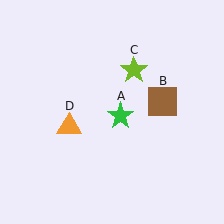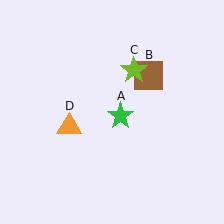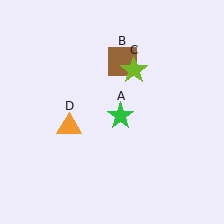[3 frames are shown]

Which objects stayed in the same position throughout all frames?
Green star (object A) and lime star (object C) and orange triangle (object D) remained stationary.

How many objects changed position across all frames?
1 object changed position: brown square (object B).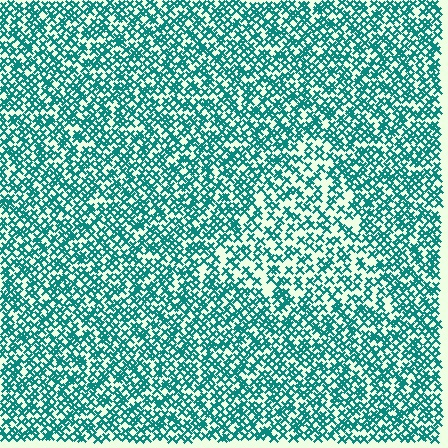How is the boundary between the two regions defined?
The boundary is defined by a change in element density (approximately 1.6x ratio). All elements are the same color, size, and shape.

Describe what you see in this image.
The image contains small teal elements arranged at two different densities. A triangle-shaped region is visible where the elements are less densely packed than the surrounding area.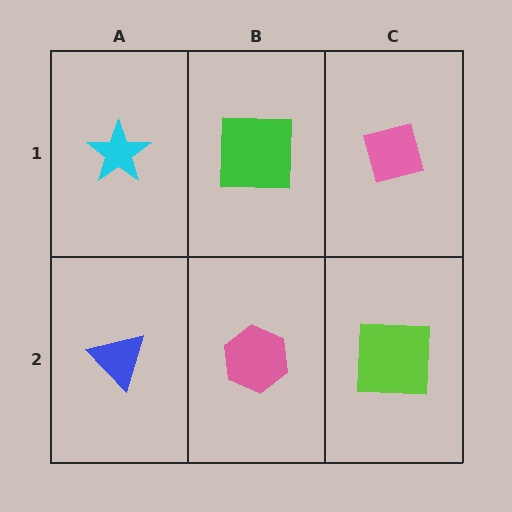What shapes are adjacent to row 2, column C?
A pink diamond (row 1, column C), a pink hexagon (row 2, column B).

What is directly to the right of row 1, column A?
A green square.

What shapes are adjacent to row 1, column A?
A blue triangle (row 2, column A), a green square (row 1, column B).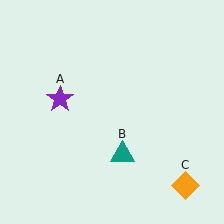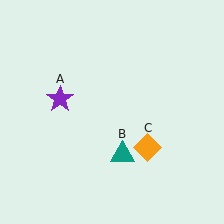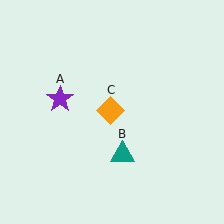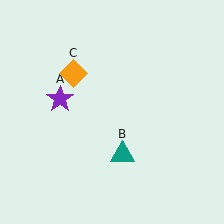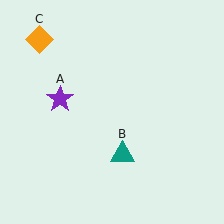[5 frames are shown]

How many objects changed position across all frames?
1 object changed position: orange diamond (object C).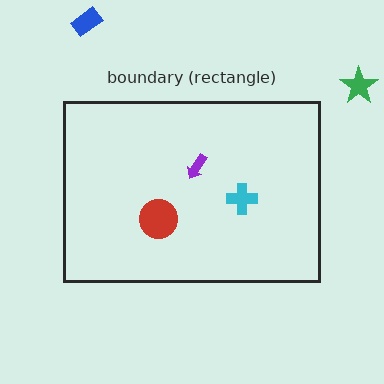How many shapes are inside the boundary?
3 inside, 2 outside.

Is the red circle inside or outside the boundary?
Inside.